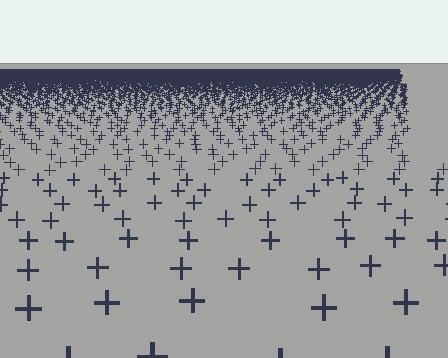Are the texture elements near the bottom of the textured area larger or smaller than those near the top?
Larger. Near the bottom, elements are closer to the viewer and appear at a bigger on-screen size.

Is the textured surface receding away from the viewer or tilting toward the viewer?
The surface is receding away from the viewer. Texture elements get smaller and denser toward the top.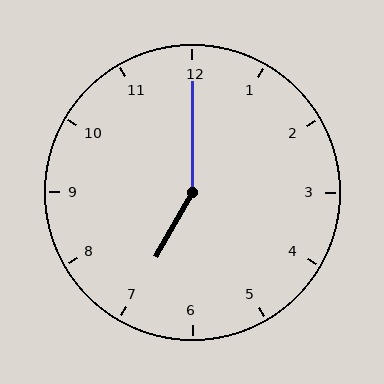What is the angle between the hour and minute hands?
Approximately 150 degrees.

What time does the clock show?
7:00.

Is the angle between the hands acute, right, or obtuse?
It is obtuse.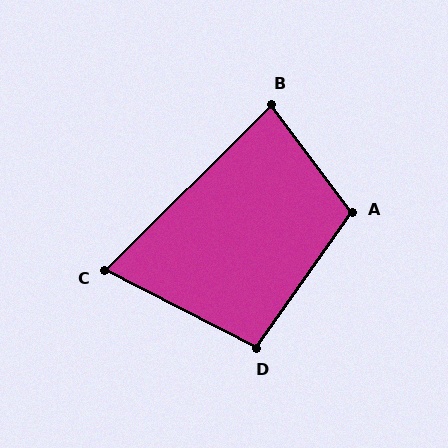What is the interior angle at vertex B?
Approximately 82 degrees (acute).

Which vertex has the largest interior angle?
A, at approximately 108 degrees.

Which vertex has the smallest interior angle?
C, at approximately 72 degrees.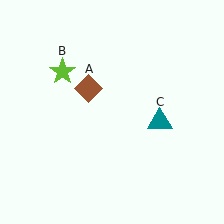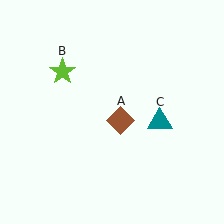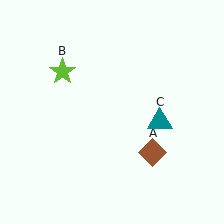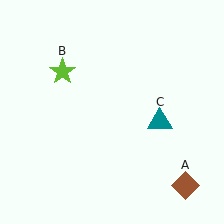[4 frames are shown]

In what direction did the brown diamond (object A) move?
The brown diamond (object A) moved down and to the right.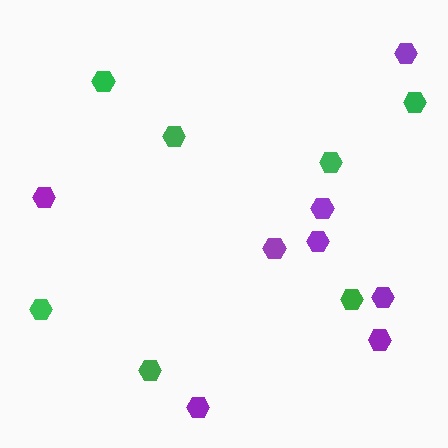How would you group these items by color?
There are 2 groups: one group of green hexagons (7) and one group of purple hexagons (8).